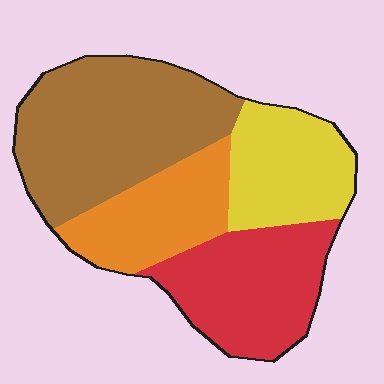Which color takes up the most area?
Brown, at roughly 35%.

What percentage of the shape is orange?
Orange covers around 20% of the shape.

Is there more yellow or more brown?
Brown.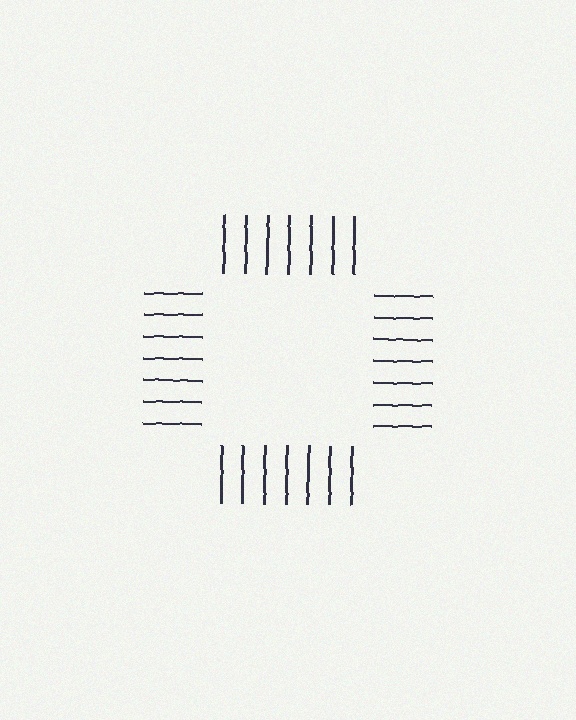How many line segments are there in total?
28 — 7 along each of the 4 edges.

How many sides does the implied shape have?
4 sides — the line-ends trace a square.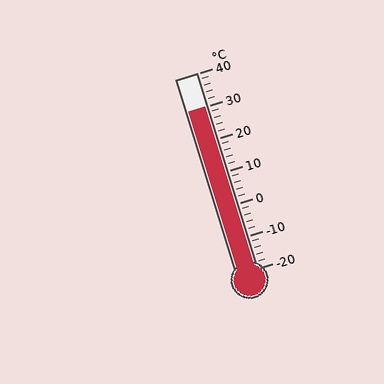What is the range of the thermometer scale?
The thermometer scale ranges from -20°C to 40°C.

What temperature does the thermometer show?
The thermometer shows approximately 30°C.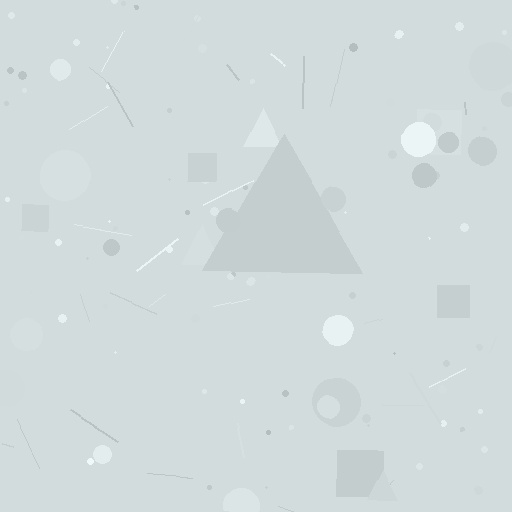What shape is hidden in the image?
A triangle is hidden in the image.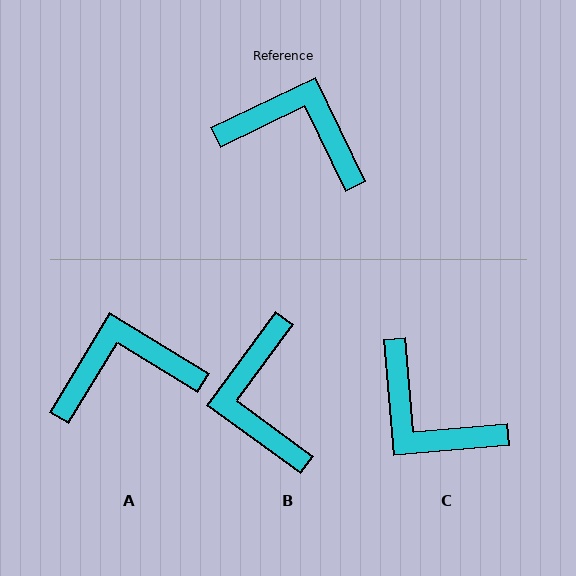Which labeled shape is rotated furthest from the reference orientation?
C, about 159 degrees away.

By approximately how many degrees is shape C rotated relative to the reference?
Approximately 159 degrees counter-clockwise.